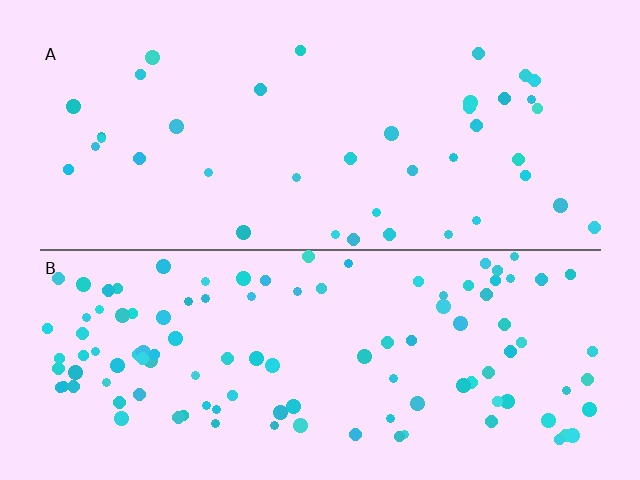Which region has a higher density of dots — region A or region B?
B (the bottom).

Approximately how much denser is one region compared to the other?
Approximately 2.8× — region B over region A.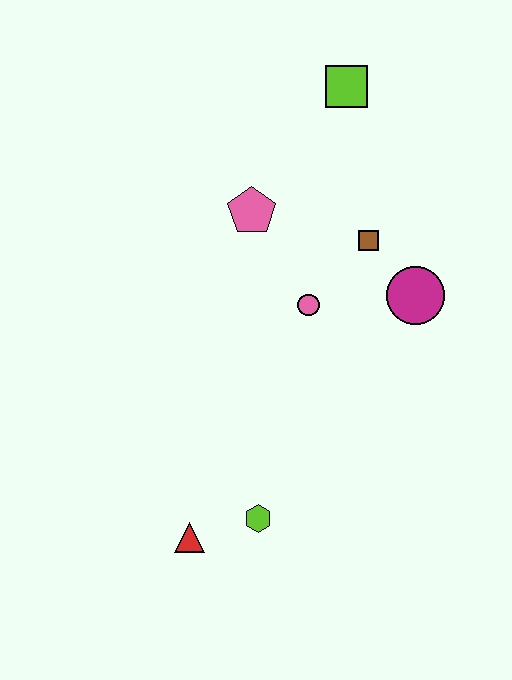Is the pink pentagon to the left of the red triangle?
No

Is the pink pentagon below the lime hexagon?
No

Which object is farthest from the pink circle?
The red triangle is farthest from the pink circle.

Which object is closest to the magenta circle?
The brown square is closest to the magenta circle.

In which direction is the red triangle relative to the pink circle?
The red triangle is below the pink circle.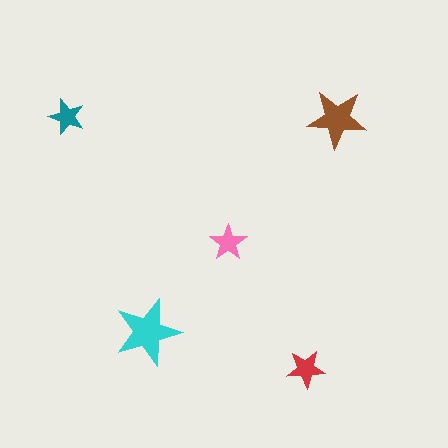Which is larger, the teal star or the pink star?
The pink one.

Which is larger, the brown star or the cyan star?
The cyan one.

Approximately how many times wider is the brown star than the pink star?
About 1.5 times wider.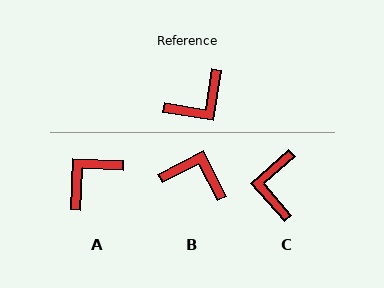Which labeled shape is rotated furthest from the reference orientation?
A, about 173 degrees away.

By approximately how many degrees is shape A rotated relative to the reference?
Approximately 173 degrees clockwise.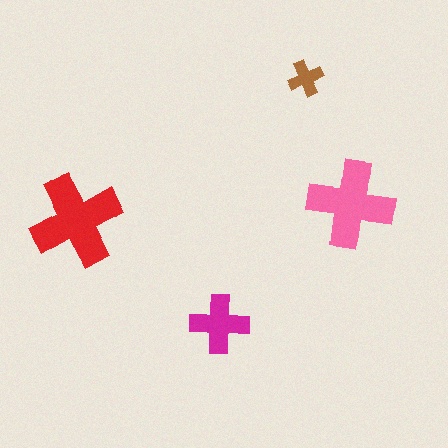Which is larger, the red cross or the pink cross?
The red one.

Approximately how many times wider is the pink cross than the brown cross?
About 2.5 times wider.